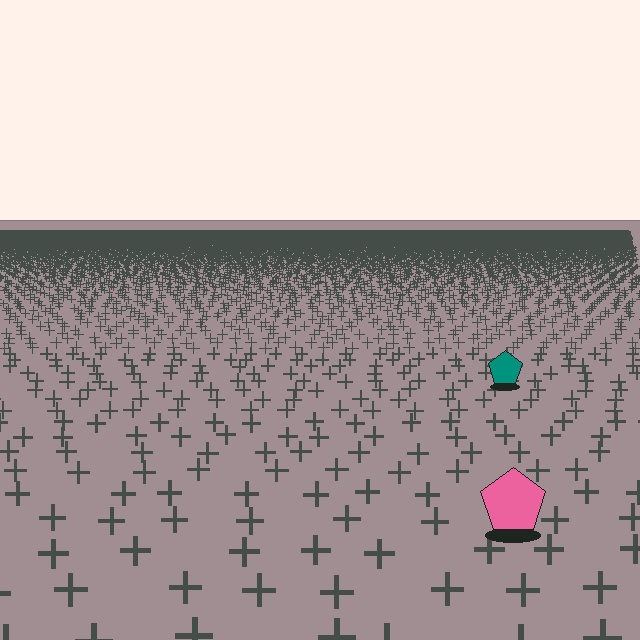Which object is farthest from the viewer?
The teal pentagon is farthest from the viewer. It appears smaller and the ground texture around it is denser.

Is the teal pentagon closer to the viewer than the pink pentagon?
No. The pink pentagon is closer — you can tell from the texture gradient: the ground texture is coarser near it.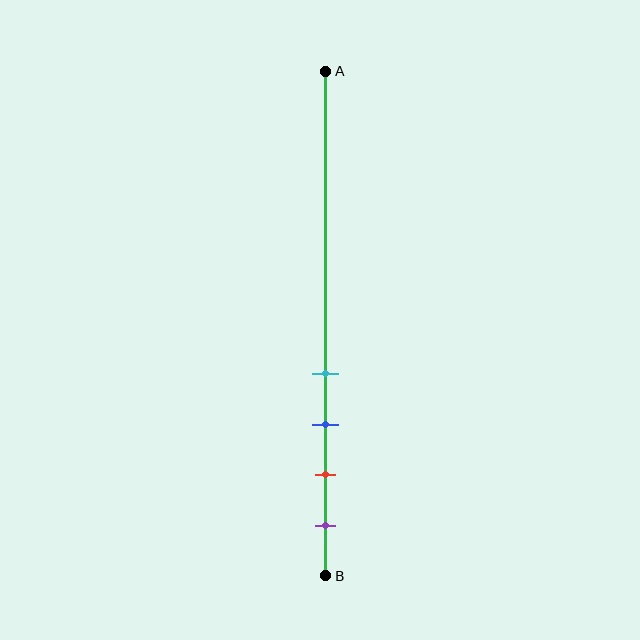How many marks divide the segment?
There are 4 marks dividing the segment.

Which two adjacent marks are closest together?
The cyan and blue marks are the closest adjacent pair.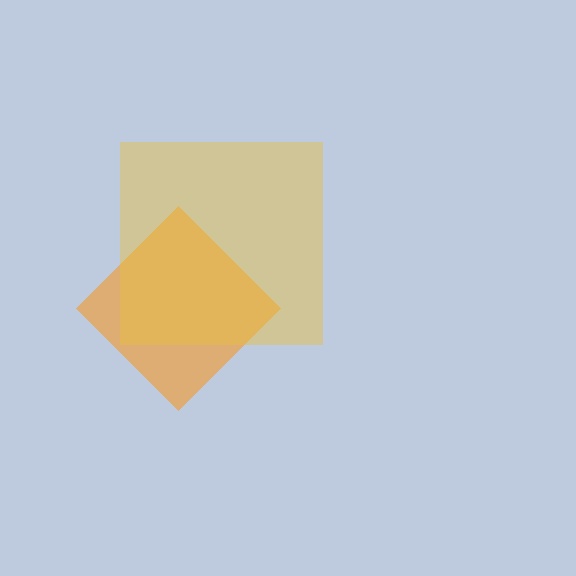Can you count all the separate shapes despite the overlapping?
Yes, there are 2 separate shapes.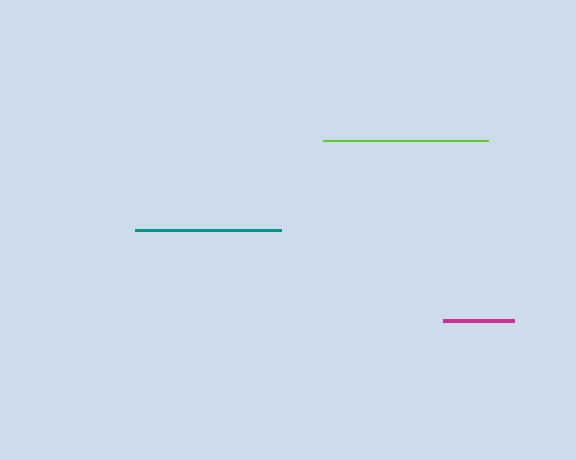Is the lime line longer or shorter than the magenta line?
The lime line is longer than the magenta line.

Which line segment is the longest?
The lime line is the longest at approximately 166 pixels.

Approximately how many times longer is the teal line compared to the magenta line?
The teal line is approximately 2.1 times the length of the magenta line.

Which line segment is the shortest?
The magenta line is the shortest at approximately 70 pixels.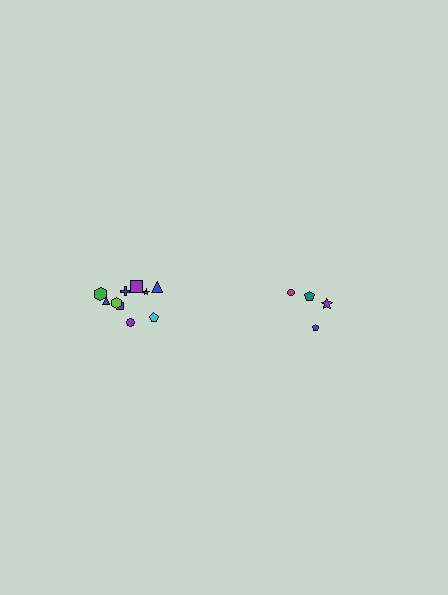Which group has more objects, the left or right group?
The left group.